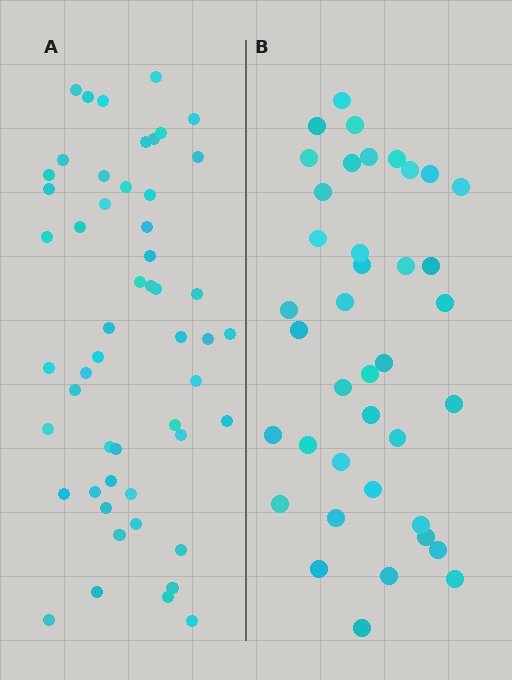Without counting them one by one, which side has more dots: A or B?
Region A (the left region) has more dots.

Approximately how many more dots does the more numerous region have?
Region A has approximately 15 more dots than region B.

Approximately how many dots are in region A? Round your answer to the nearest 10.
About 50 dots. (The exact count is 52, which rounds to 50.)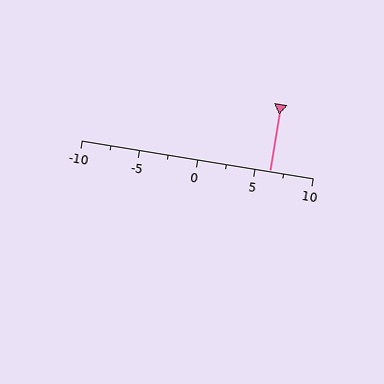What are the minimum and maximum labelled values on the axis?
The axis runs from -10 to 10.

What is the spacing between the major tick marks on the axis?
The major ticks are spaced 5 apart.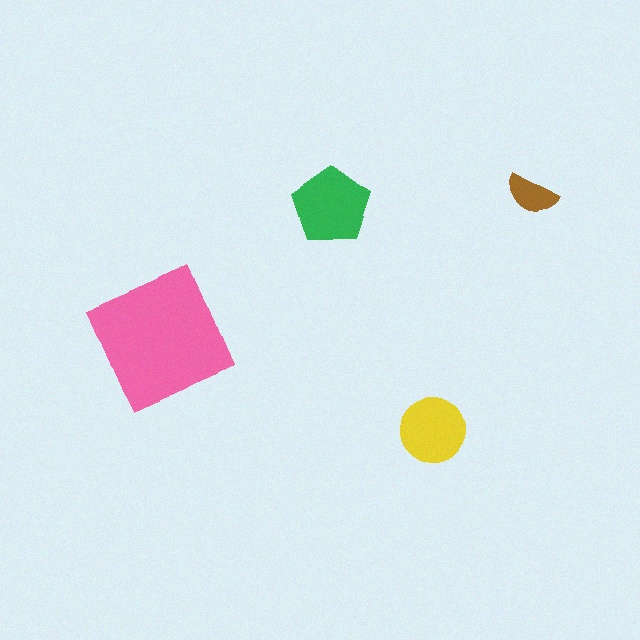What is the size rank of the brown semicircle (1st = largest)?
4th.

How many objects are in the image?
There are 4 objects in the image.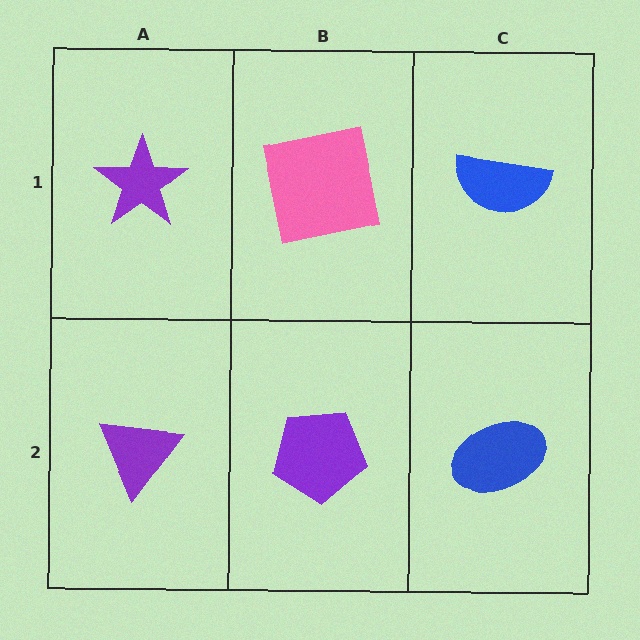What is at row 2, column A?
A purple triangle.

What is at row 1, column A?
A purple star.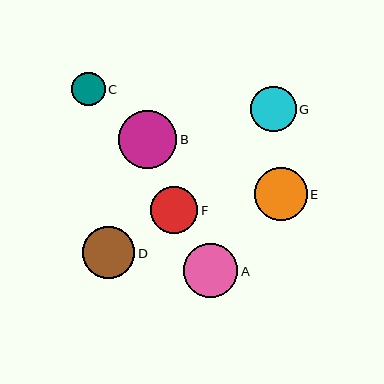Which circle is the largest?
Circle B is the largest with a size of approximately 58 pixels.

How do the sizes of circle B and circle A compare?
Circle B and circle A are approximately the same size.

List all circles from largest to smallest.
From largest to smallest: B, A, E, D, F, G, C.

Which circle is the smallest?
Circle C is the smallest with a size of approximately 34 pixels.